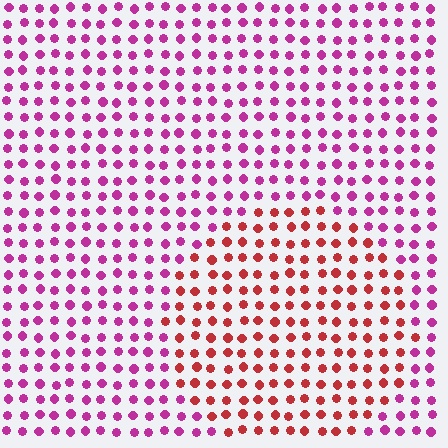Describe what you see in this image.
The image is filled with small magenta elements in a uniform arrangement. A circle-shaped region is visible where the elements are tinted to a slightly different hue, forming a subtle color boundary.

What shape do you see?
I see a circle.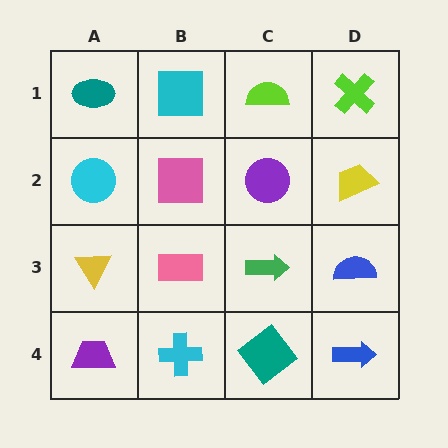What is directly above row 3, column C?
A purple circle.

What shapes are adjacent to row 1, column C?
A purple circle (row 2, column C), a cyan square (row 1, column B), a lime cross (row 1, column D).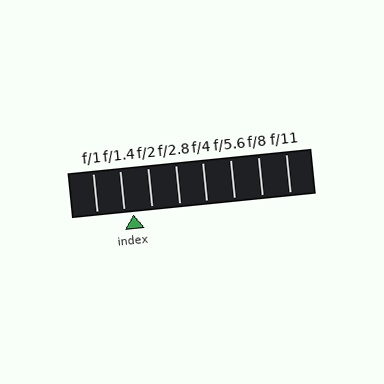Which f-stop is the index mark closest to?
The index mark is closest to f/1.4.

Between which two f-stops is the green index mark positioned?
The index mark is between f/1.4 and f/2.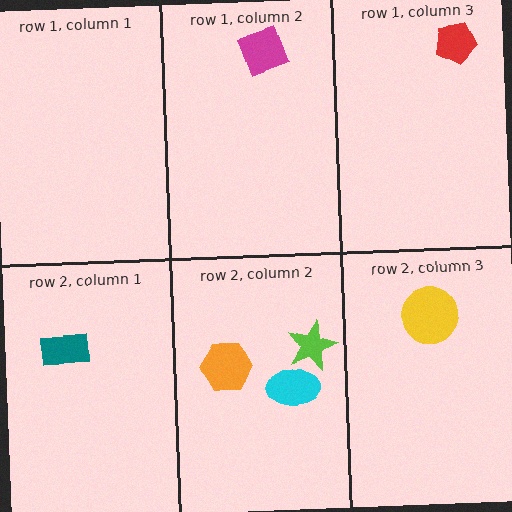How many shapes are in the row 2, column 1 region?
1.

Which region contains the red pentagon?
The row 1, column 3 region.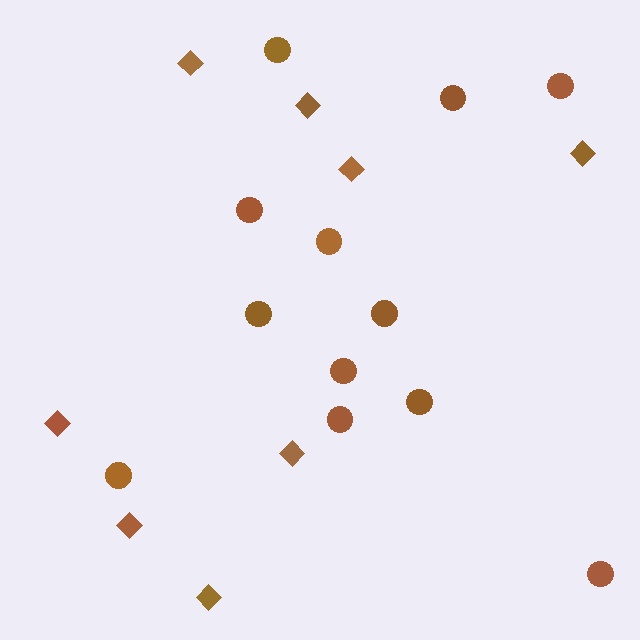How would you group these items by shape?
There are 2 groups: one group of diamonds (8) and one group of circles (12).